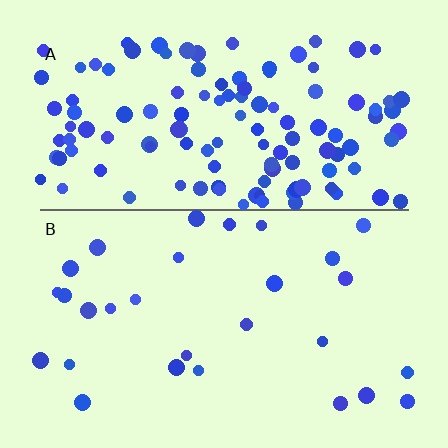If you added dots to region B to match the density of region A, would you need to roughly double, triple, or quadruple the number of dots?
Approximately quadruple.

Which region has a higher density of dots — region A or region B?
A (the top).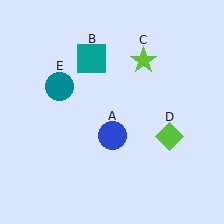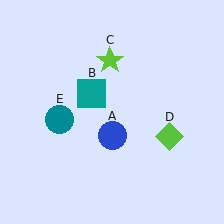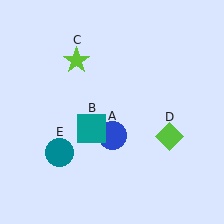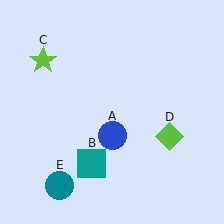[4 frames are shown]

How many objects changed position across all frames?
3 objects changed position: teal square (object B), lime star (object C), teal circle (object E).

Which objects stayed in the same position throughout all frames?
Blue circle (object A) and lime diamond (object D) remained stationary.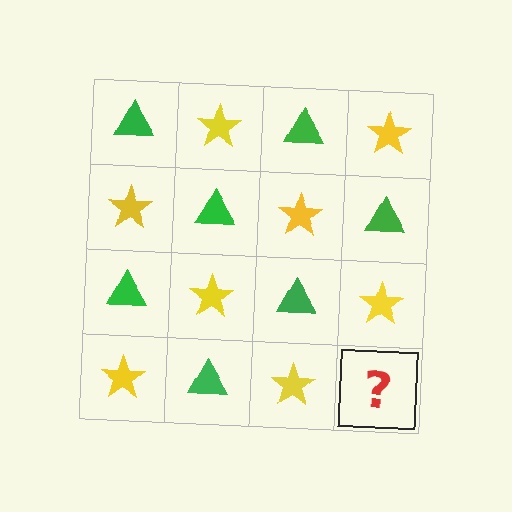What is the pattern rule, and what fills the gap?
The rule is that it alternates green triangle and yellow star in a checkerboard pattern. The gap should be filled with a green triangle.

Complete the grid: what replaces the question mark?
The question mark should be replaced with a green triangle.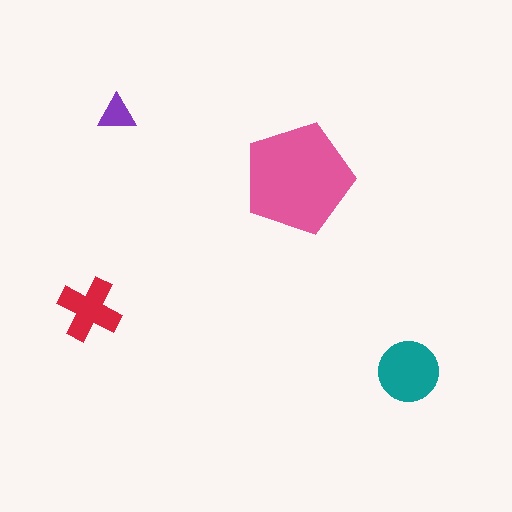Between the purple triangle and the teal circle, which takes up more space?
The teal circle.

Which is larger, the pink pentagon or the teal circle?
The pink pentagon.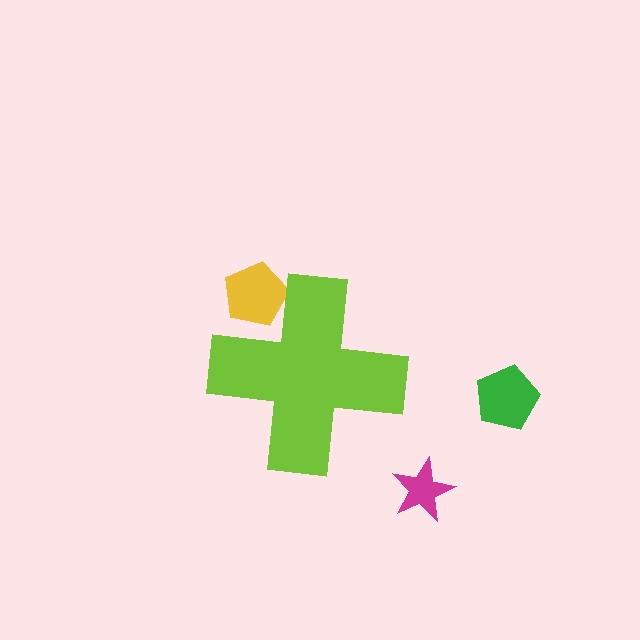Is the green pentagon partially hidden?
No, the green pentagon is fully visible.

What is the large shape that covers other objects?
A lime cross.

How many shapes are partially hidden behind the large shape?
1 shape is partially hidden.